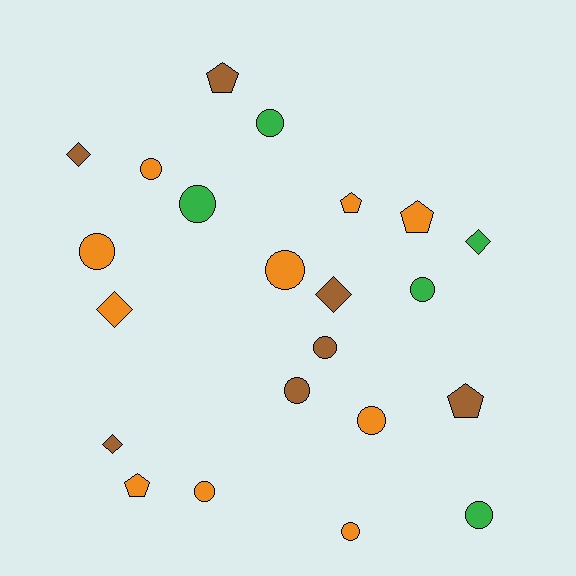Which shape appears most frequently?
Circle, with 12 objects.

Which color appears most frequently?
Orange, with 10 objects.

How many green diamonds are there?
There is 1 green diamond.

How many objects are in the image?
There are 22 objects.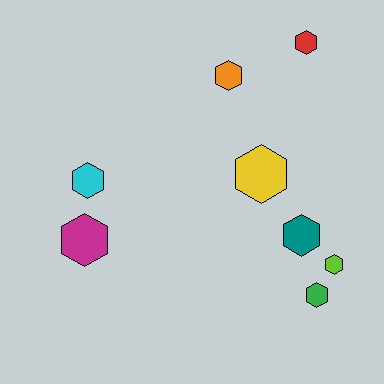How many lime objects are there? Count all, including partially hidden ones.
There is 1 lime object.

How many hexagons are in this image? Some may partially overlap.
There are 8 hexagons.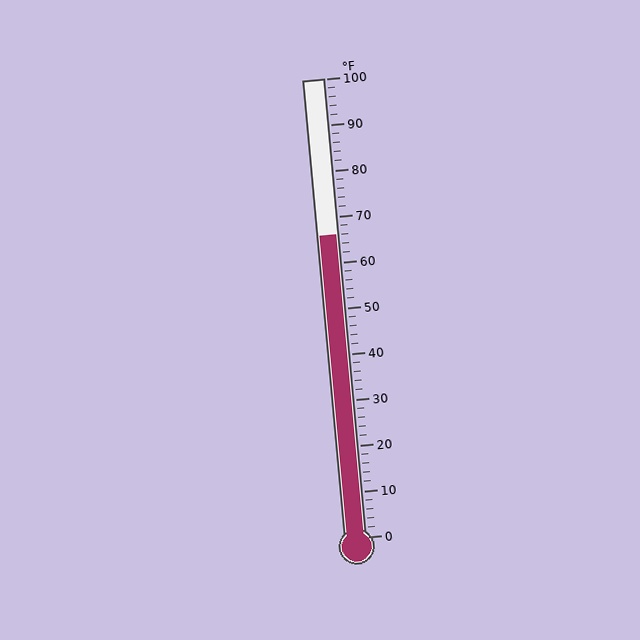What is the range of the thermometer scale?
The thermometer scale ranges from 0°F to 100°F.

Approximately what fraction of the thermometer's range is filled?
The thermometer is filled to approximately 65% of its range.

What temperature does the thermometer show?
The thermometer shows approximately 66°F.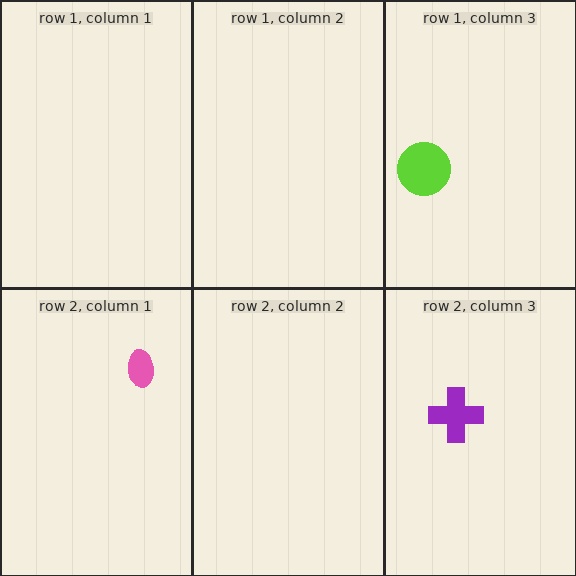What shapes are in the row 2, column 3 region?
The purple cross.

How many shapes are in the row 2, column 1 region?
1.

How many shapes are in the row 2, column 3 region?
1.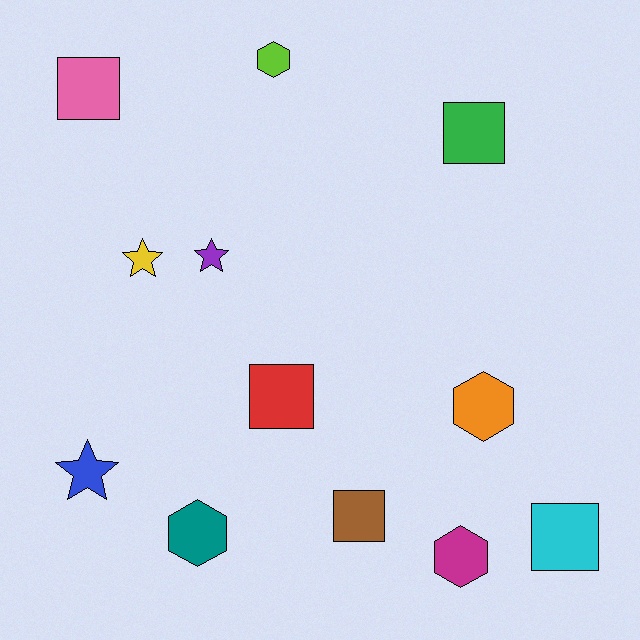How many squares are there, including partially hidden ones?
There are 5 squares.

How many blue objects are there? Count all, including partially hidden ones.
There is 1 blue object.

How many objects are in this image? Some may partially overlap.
There are 12 objects.